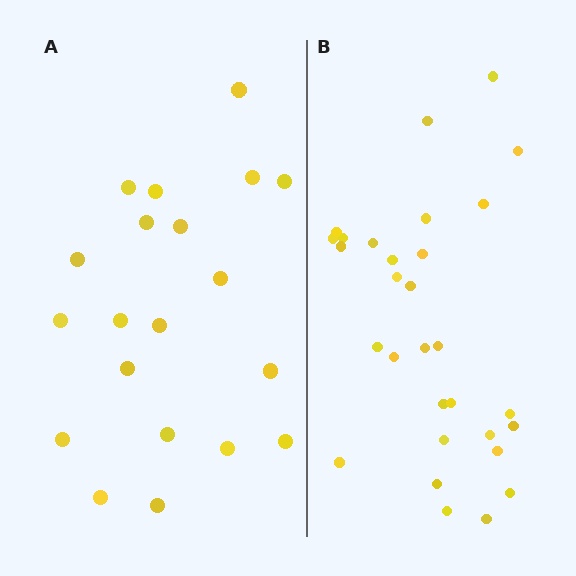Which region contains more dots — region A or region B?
Region B (the right region) has more dots.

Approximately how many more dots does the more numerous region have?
Region B has roughly 10 or so more dots than region A.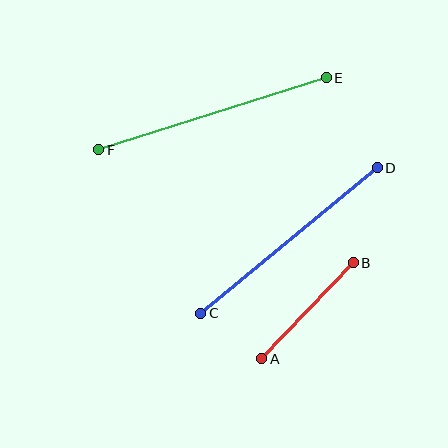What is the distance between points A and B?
The distance is approximately 133 pixels.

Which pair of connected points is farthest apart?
Points E and F are farthest apart.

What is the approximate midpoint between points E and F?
The midpoint is at approximately (212, 114) pixels.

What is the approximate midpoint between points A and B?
The midpoint is at approximately (307, 311) pixels.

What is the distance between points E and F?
The distance is approximately 238 pixels.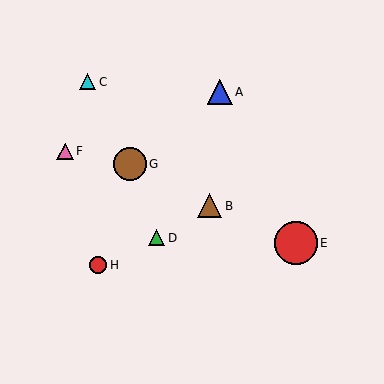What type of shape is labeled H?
Shape H is a red circle.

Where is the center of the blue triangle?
The center of the blue triangle is at (220, 92).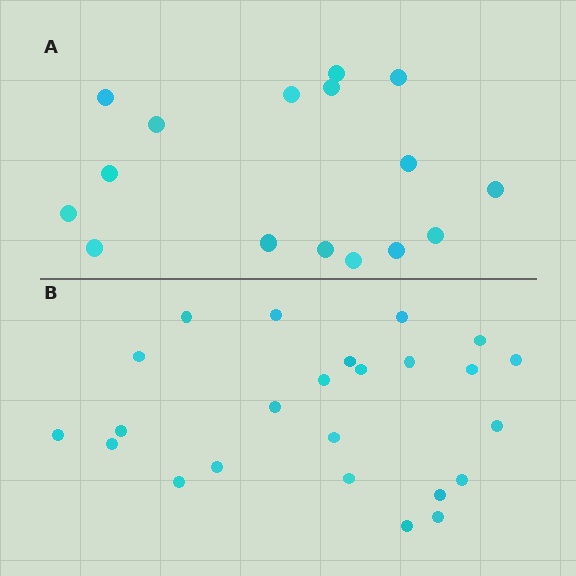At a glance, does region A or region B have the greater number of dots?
Region B (the bottom region) has more dots.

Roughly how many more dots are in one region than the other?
Region B has roughly 8 or so more dots than region A.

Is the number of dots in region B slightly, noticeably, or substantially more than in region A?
Region B has substantially more. The ratio is roughly 1.5 to 1.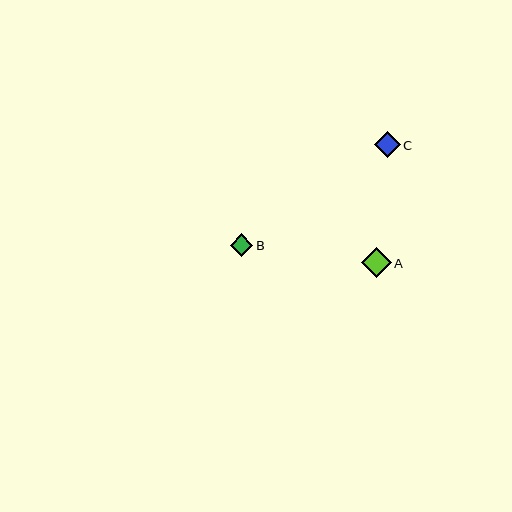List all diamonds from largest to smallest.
From largest to smallest: A, C, B.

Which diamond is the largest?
Diamond A is the largest with a size of approximately 30 pixels.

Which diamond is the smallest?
Diamond B is the smallest with a size of approximately 22 pixels.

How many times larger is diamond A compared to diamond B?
Diamond A is approximately 1.3 times the size of diamond B.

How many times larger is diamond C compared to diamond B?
Diamond C is approximately 1.1 times the size of diamond B.